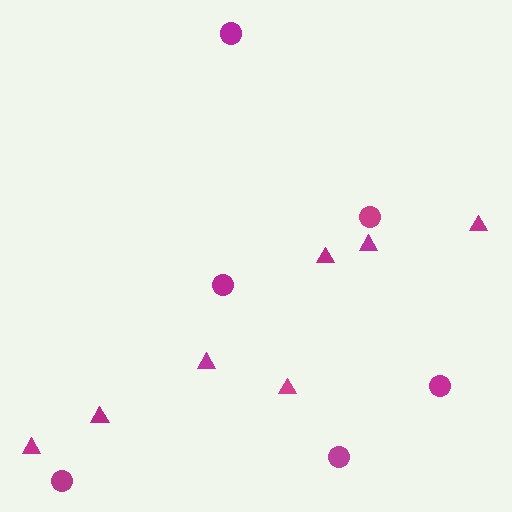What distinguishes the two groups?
There are 2 groups: one group of triangles (7) and one group of circles (6).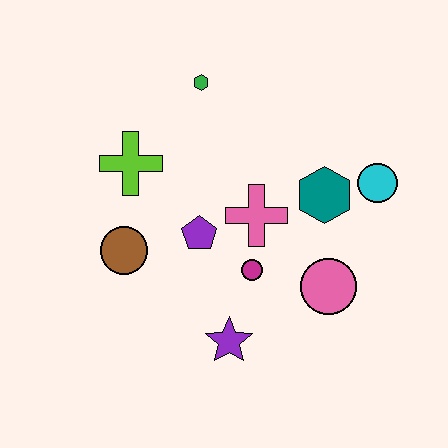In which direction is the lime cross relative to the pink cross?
The lime cross is to the left of the pink cross.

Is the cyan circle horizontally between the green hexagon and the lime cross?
No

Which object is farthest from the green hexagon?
The purple star is farthest from the green hexagon.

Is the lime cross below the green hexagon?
Yes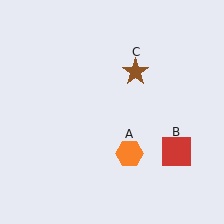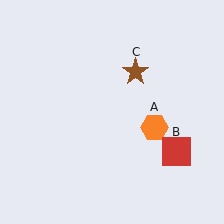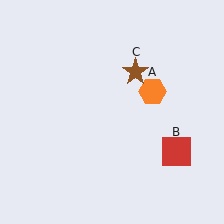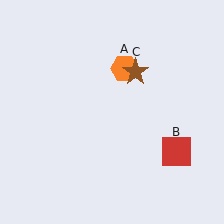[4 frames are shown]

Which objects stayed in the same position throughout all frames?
Red square (object B) and brown star (object C) remained stationary.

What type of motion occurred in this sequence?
The orange hexagon (object A) rotated counterclockwise around the center of the scene.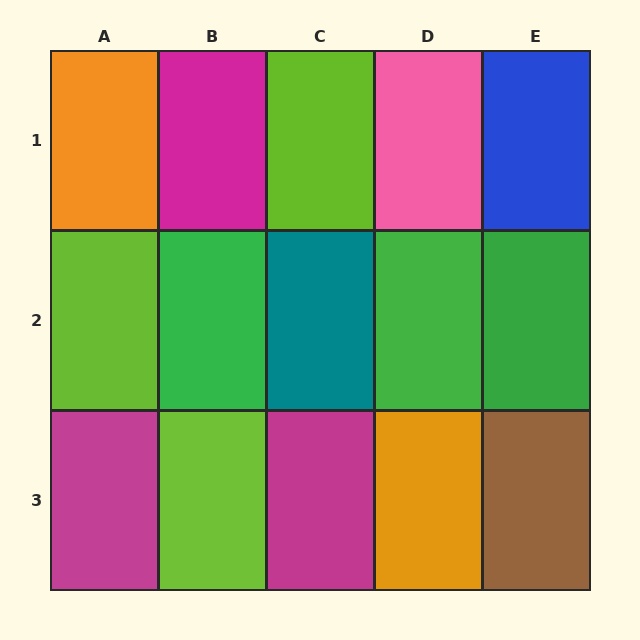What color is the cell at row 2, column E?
Green.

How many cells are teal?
1 cell is teal.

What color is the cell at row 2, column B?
Green.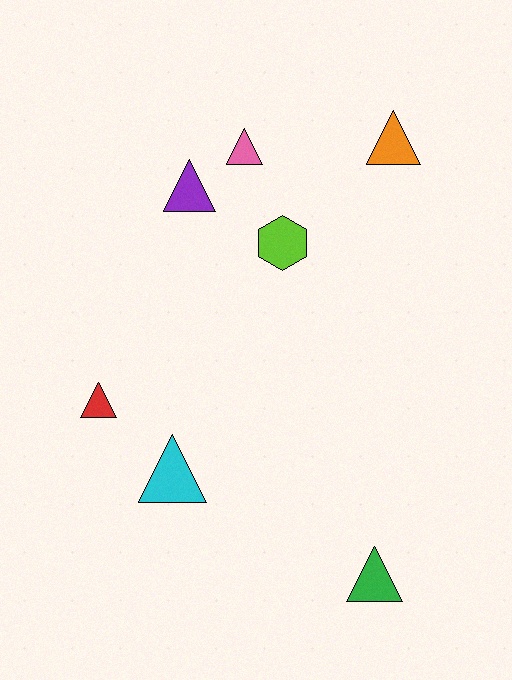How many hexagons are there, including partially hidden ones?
There is 1 hexagon.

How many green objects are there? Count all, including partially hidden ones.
There is 1 green object.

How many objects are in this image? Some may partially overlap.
There are 7 objects.